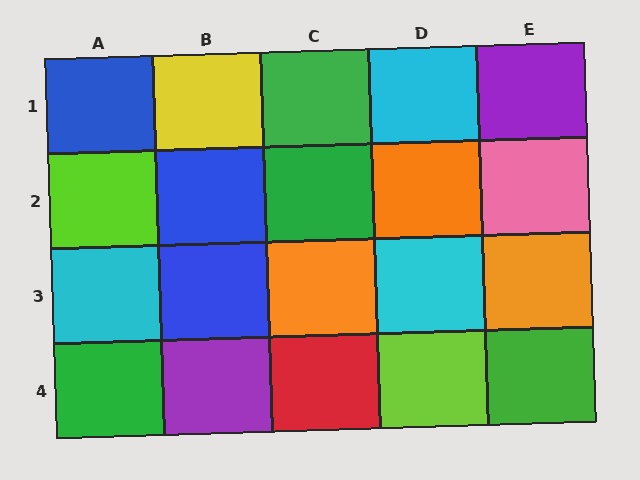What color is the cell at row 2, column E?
Pink.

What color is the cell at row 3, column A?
Cyan.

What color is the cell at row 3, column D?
Cyan.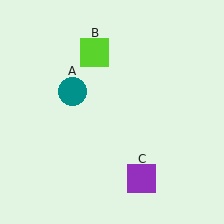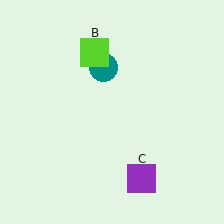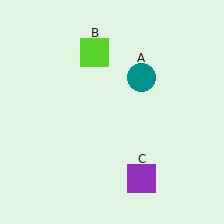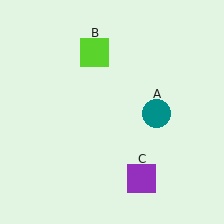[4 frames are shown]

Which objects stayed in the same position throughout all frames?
Lime square (object B) and purple square (object C) remained stationary.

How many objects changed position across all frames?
1 object changed position: teal circle (object A).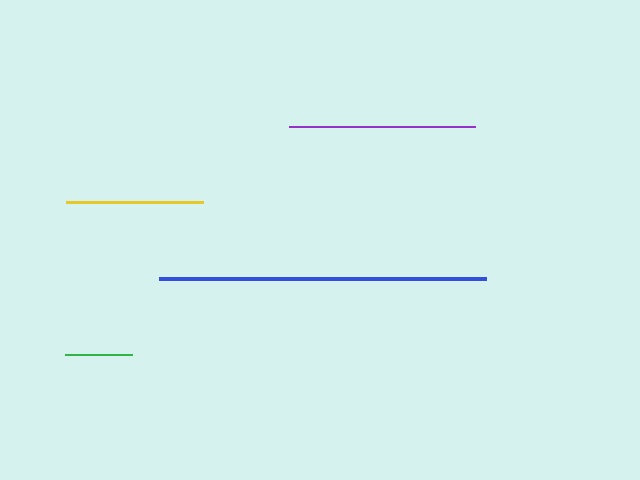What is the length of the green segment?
The green segment is approximately 67 pixels long.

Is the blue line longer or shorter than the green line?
The blue line is longer than the green line.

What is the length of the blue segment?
The blue segment is approximately 327 pixels long.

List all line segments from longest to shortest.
From longest to shortest: blue, purple, yellow, green.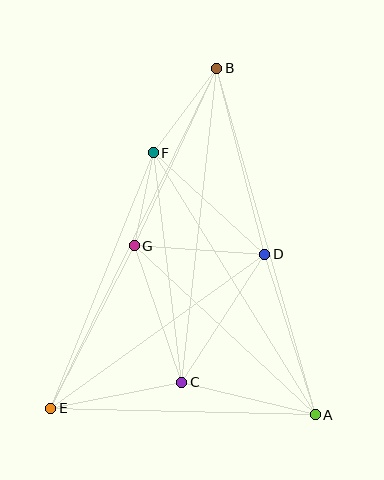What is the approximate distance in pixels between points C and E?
The distance between C and E is approximately 133 pixels.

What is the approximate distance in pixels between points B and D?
The distance between B and D is approximately 192 pixels.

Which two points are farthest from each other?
Points B and E are farthest from each other.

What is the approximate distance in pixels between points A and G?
The distance between A and G is approximately 248 pixels.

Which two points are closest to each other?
Points F and G are closest to each other.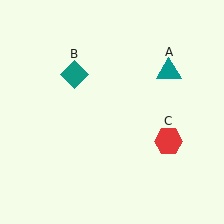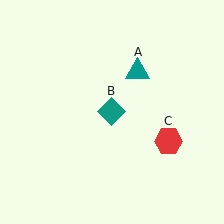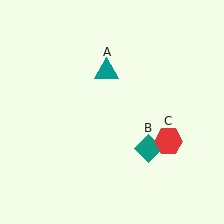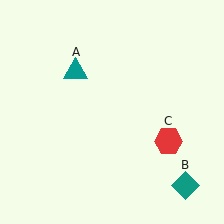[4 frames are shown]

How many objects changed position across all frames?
2 objects changed position: teal triangle (object A), teal diamond (object B).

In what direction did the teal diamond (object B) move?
The teal diamond (object B) moved down and to the right.